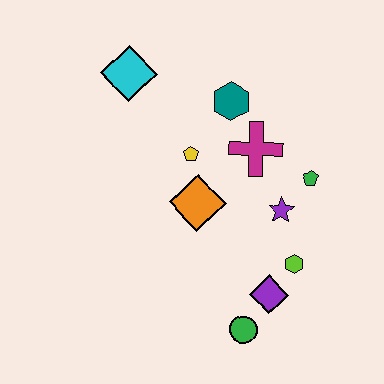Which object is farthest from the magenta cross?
The green circle is farthest from the magenta cross.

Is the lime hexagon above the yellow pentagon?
No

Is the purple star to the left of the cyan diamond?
No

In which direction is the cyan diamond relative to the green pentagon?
The cyan diamond is to the left of the green pentagon.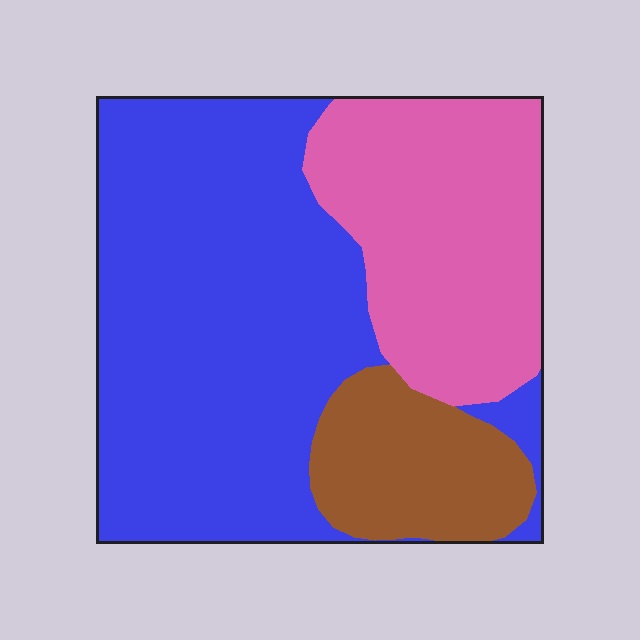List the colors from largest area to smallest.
From largest to smallest: blue, pink, brown.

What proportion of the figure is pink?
Pink takes up between a quarter and a half of the figure.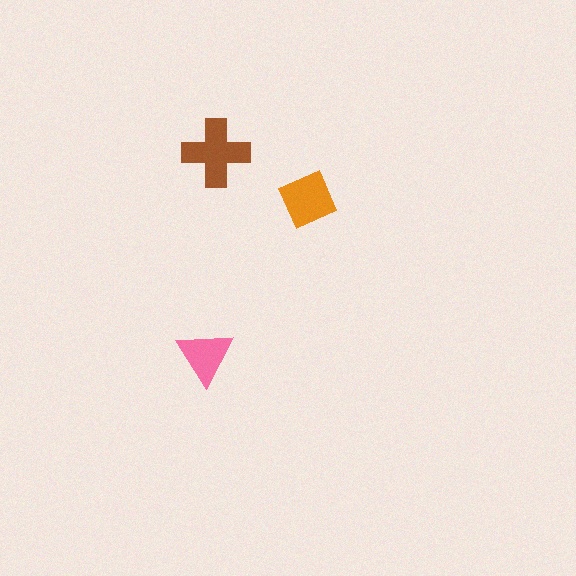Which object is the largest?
The brown cross.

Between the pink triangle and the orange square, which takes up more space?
The orange square.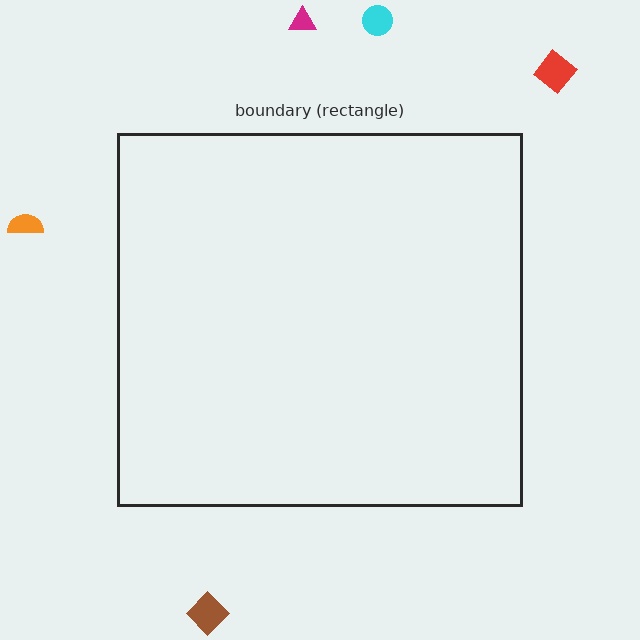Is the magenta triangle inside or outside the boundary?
Outside.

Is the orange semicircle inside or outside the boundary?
Outside.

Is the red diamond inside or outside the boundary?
Outside.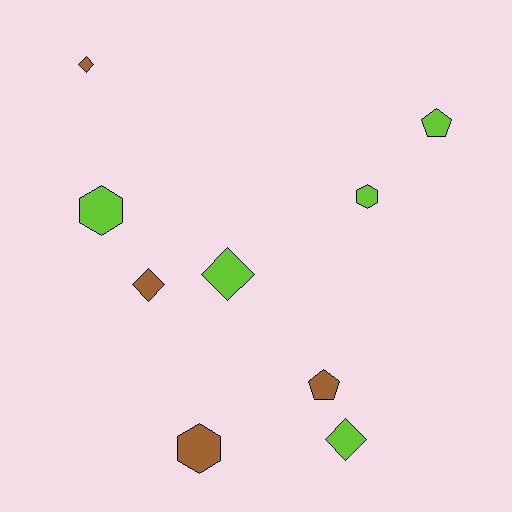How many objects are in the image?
There are 9 objects.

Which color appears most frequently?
Lime, with 5 objects.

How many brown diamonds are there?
There are 2 brown diamonds.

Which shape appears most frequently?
Diamond, with 4 objects.